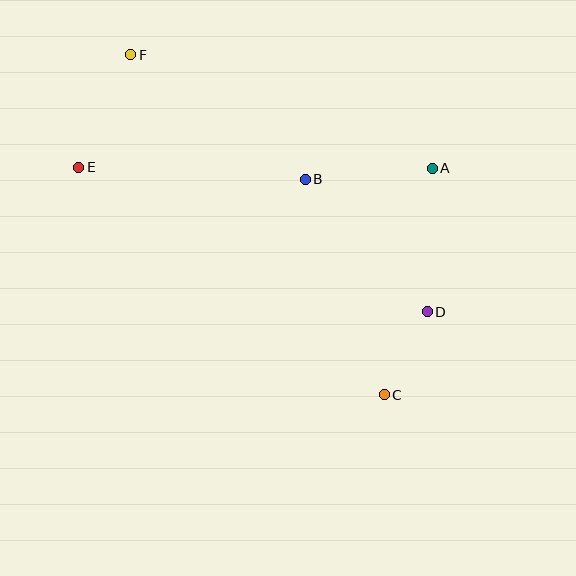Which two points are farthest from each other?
Points C and F are farthest from each other.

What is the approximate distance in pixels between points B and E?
The distance between B and E is approximately 227 pixels.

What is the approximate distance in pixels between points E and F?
The distance between E and F is approximately 124 pixels.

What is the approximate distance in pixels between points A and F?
The distance between A and F is approximately 323 pixels.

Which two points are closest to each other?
Points C and D are closest to each other.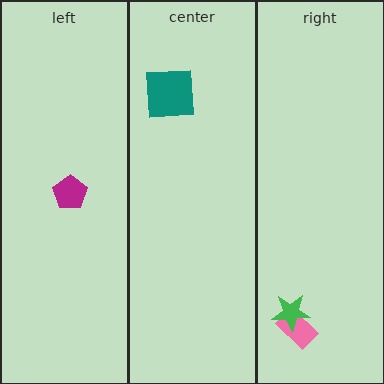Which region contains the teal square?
The center region.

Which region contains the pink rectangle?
The right region.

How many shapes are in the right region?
2.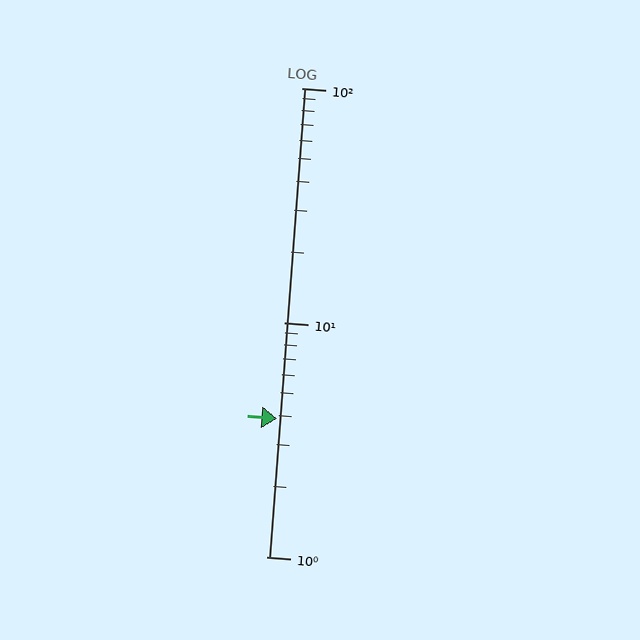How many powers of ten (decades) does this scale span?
The scale spans 2 decades, from 1 to 100.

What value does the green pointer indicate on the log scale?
The pointer indicates approximately 3.9.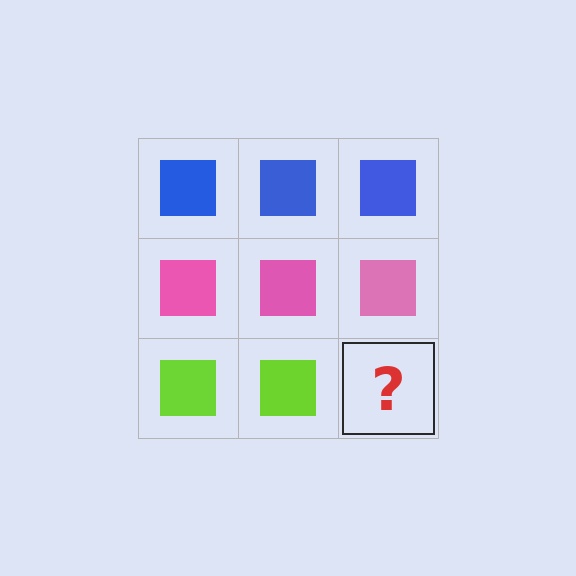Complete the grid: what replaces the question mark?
The question mark should be replaced with a lime square.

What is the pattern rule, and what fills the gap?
The rule is that each row has a consistent color. The gap should be filled with a lime square.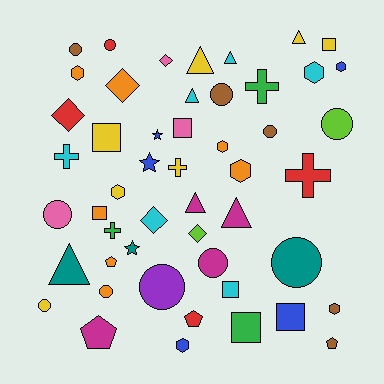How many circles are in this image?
There are 11 circles.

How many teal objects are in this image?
There are 3 teal objects.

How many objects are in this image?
There are 50 objects.